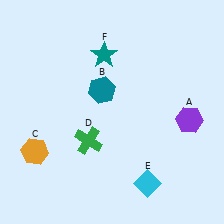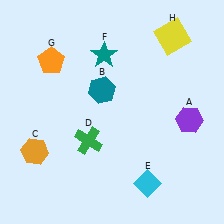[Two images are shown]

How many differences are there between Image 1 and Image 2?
There are 2 differences between the two images.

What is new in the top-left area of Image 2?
An orange pentagon (G) was added in the top-left area of Image 2.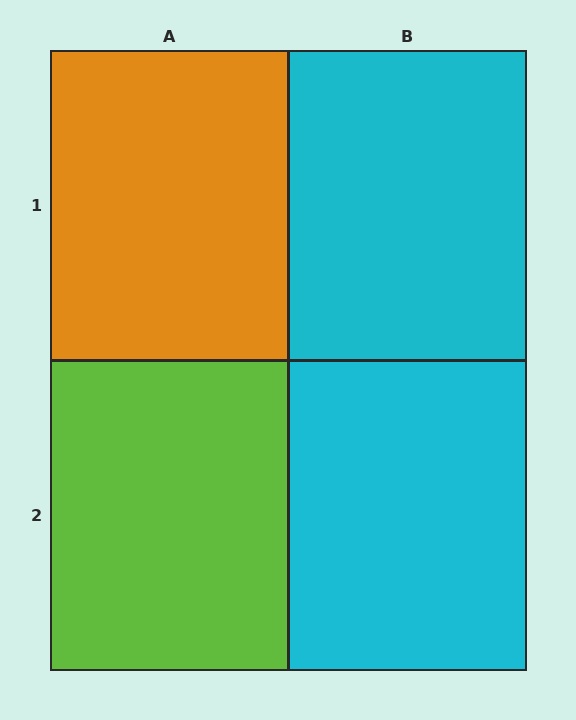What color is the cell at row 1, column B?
Cyan.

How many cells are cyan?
2 cells are cyan.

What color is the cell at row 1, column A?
Orange.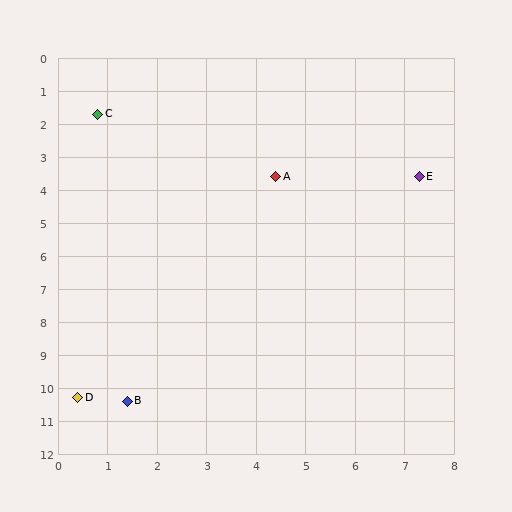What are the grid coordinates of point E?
Point E is at approximately (7.3, 3.6).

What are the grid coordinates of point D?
Point D is at approximately (0.4, 10.3).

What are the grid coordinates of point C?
Point C is at approximately (0.8, 1.7).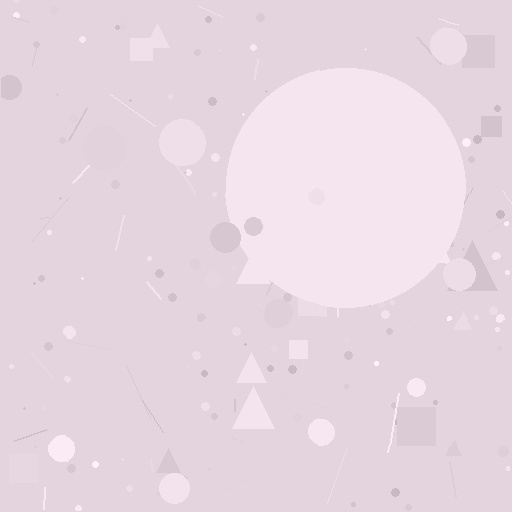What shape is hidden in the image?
A circle is hidden in the image.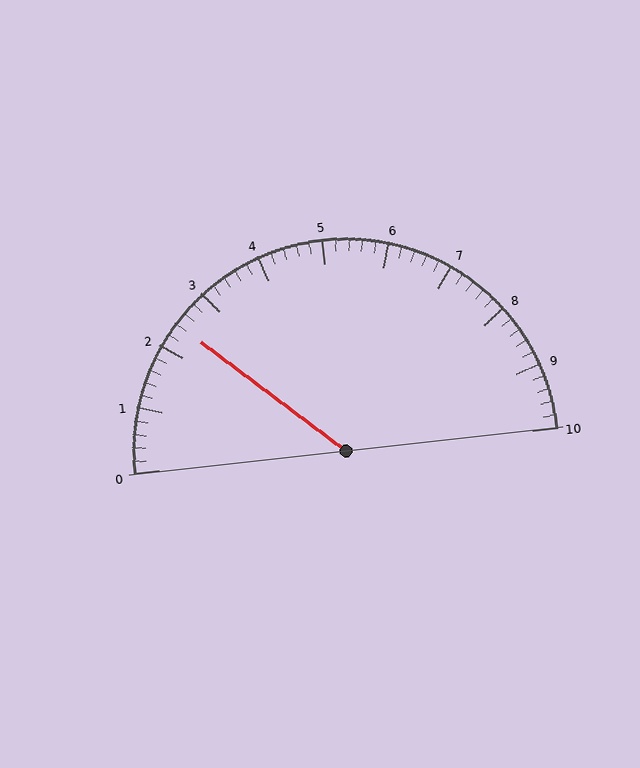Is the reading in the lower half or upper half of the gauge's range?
The reading is in the lower half of the range (0 to 10).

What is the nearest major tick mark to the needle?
The nearest major tick mark is 2.